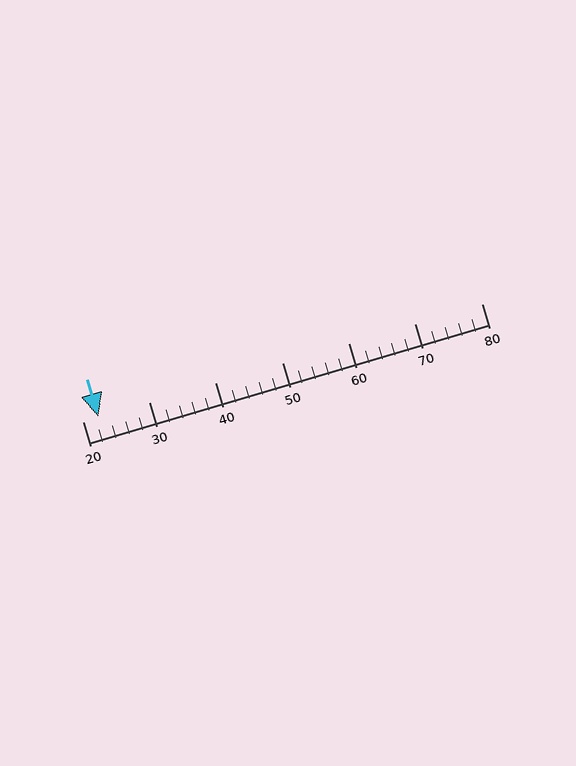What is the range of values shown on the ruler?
The ruler shows values from 20 to 80.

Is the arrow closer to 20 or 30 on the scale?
The arrow is closer to 20.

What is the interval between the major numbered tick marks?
The major tick marks are spaced 10 units apart.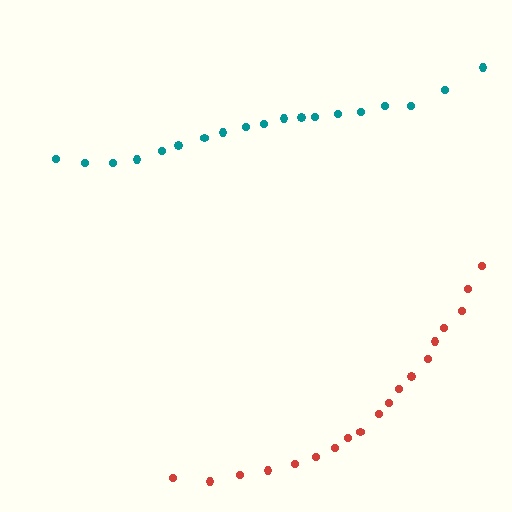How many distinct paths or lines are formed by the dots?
There are 2 distinct paths.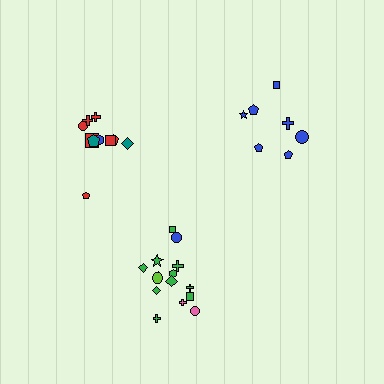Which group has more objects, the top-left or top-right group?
The top-left group.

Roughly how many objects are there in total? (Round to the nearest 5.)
Roughly 30 objects in total.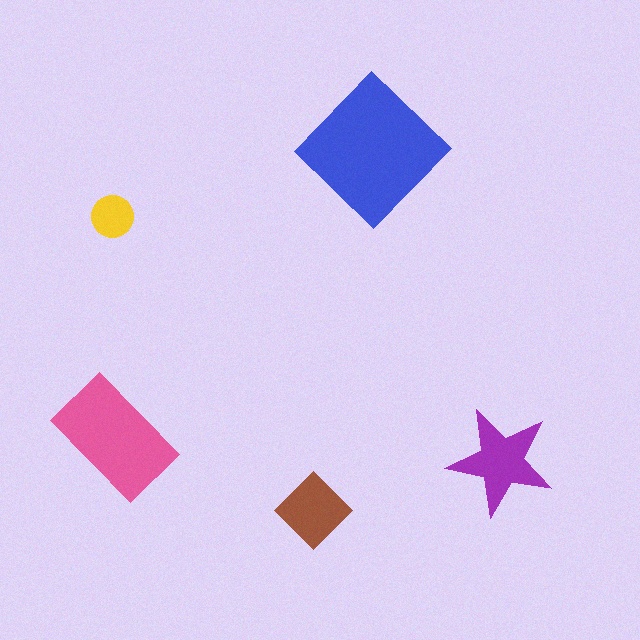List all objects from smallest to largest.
The yellow circle, the brown diamond, the purple star, the pink rectangle, the blue diamond.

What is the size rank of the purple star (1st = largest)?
3rd.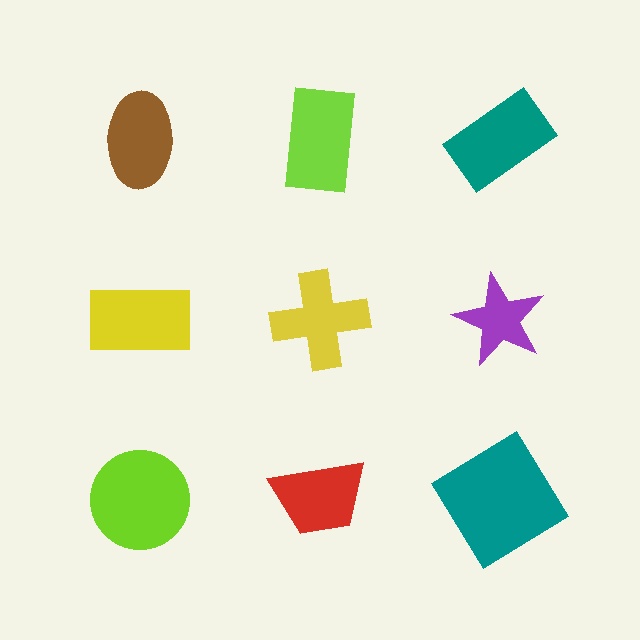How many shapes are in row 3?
3 shapes.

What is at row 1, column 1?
A brown ellipse.